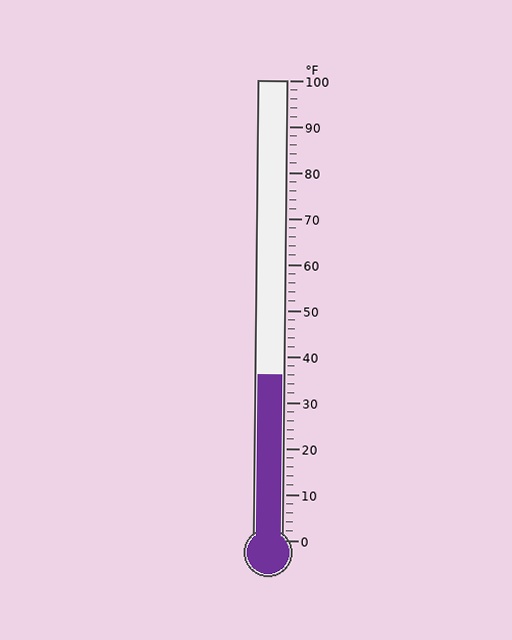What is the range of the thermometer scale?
The thermometer scale ranges from 0°F to 100°F.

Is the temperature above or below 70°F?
The temperature is below 70°F.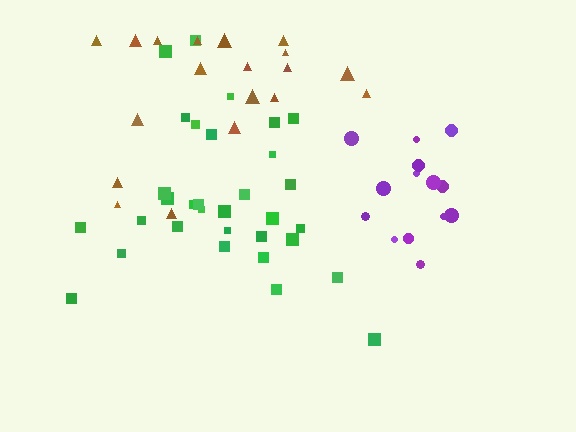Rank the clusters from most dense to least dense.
green, purple, brown.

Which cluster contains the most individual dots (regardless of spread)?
Green (32).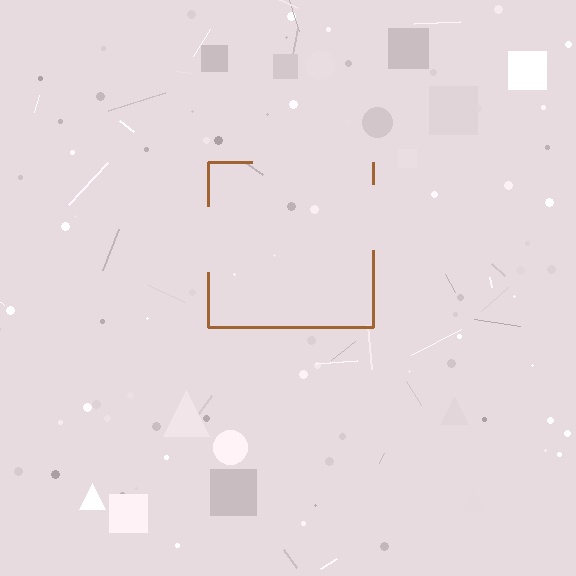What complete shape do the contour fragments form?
The contour fragments form a square.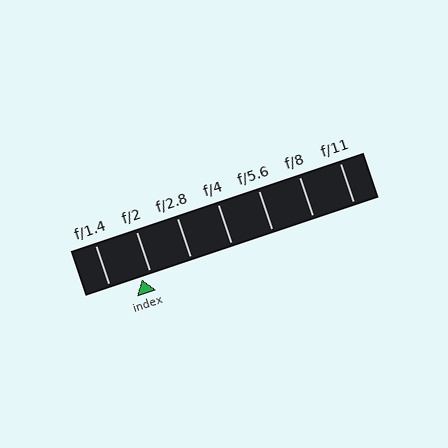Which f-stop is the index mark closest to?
The index mark is closest to f/2.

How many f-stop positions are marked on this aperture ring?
There are 7 f-stop positions marked.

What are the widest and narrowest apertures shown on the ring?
The widest aperture shown is f/1.4 and the narrowest is f/11.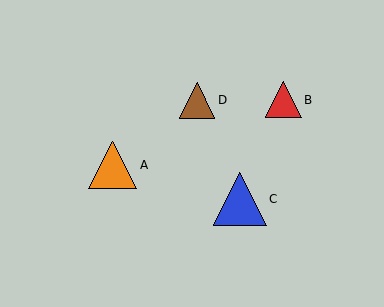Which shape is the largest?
The blue triangle (labeled C) is the largest.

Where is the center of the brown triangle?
The center of the brown triangle is at (197, 100).